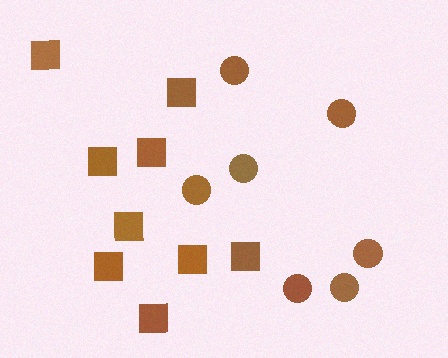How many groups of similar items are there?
There are 2 groups: one group of squares (9) and one group of circles (7).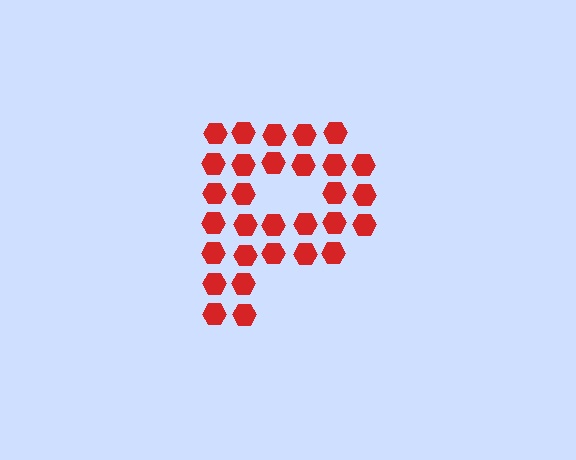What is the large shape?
The large shape is the letter P.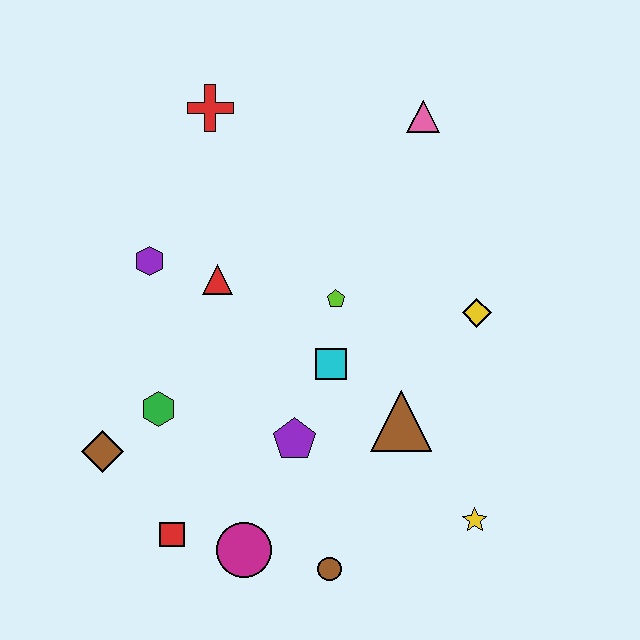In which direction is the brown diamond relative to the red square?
The brown diamond is above the red square.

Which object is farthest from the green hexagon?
The pink triangle is farthest from the green hexagon.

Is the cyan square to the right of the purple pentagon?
Yes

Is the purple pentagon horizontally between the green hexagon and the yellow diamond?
Yes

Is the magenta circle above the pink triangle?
No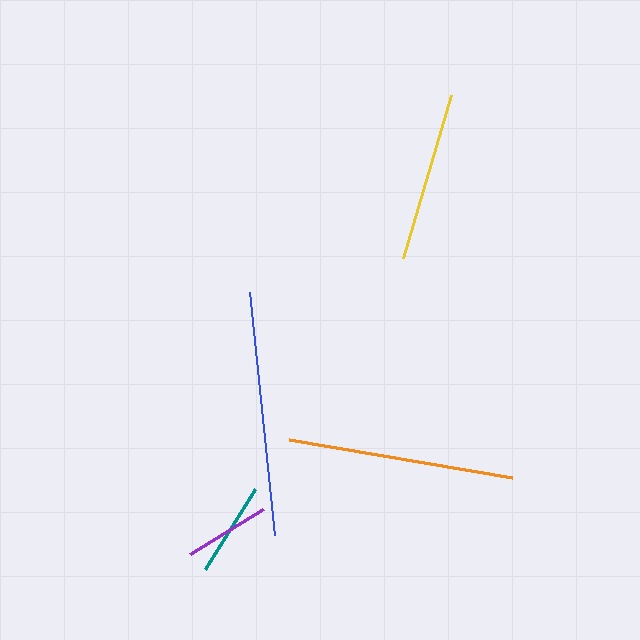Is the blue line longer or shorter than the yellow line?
The blue line is longer than the yellow line.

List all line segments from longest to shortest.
From longest to shortest: blue, orange, yellow, teal, purple.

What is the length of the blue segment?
The blue segment is approximately 244 pixels long.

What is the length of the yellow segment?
The yellow segment is approximately 170 pixels long.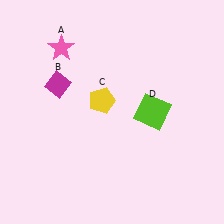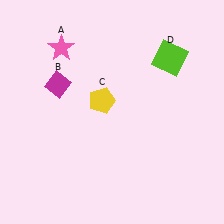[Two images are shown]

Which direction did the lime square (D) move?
The lime square (D) moved up.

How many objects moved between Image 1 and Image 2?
1 object moved between the two images.